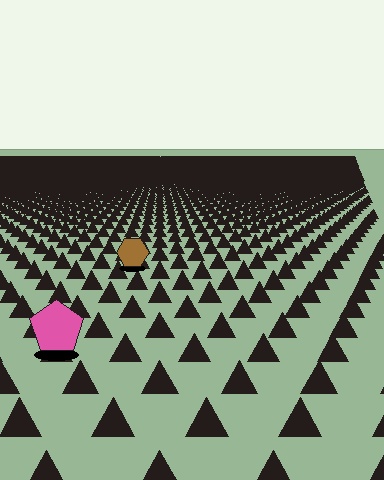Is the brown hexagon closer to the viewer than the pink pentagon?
No. The pink pentagon is closer — you can tell from the texture gradient: the ground texture is coarser near it.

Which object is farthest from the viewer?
The brown hexagon is farthest from the viewer. It appears smaller and the ground texture around it is denser.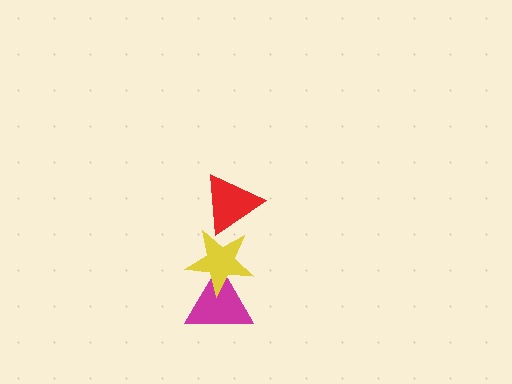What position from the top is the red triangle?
The red triangle is 1st from the top.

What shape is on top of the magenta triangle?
The yellow star is on top of the magenta triangle.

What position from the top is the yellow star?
The yellow star is 2nd from the top.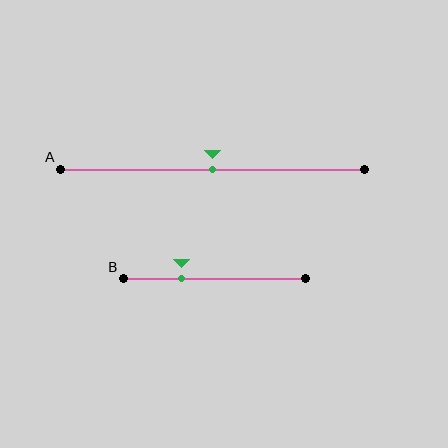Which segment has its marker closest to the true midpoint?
Segment A has its marker closest to the true midpoint.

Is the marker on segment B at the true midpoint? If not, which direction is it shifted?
No, the marker on segment B is shifted to the left by about 18% of the segment length.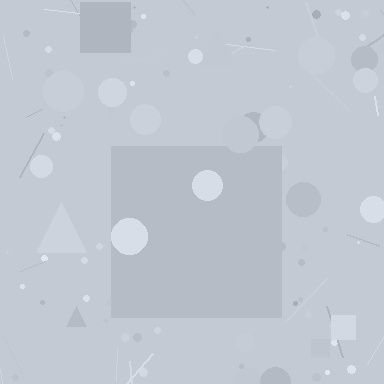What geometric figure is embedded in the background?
A square is embedded in the background.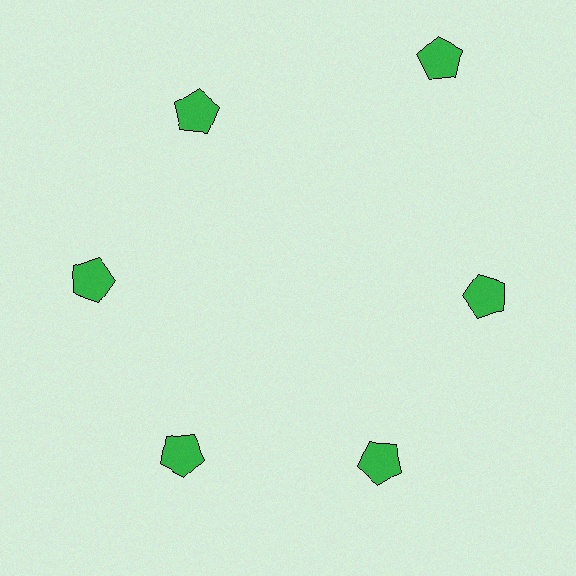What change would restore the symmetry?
The symmetry would be restored by moving it inward, back onto the ring so that all 6 pentagons sit at equal angles and equal distance from the center.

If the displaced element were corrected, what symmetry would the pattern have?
It would have 6-fold rotational symmetry — the pattern would map onto itself every 60 degrees.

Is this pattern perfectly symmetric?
No. The 6 green pentagons are arranged in a ring, but one element near the 1 o'clock position is pushed outward from the center, breaking the 6-fold rotational symmetry.